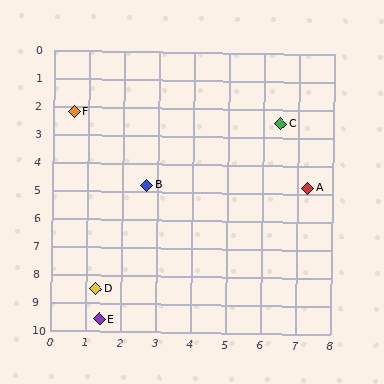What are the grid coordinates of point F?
Point F is at approximately (0.6, 2.2).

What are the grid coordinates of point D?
Point D is at approximately (1.3, 8.5).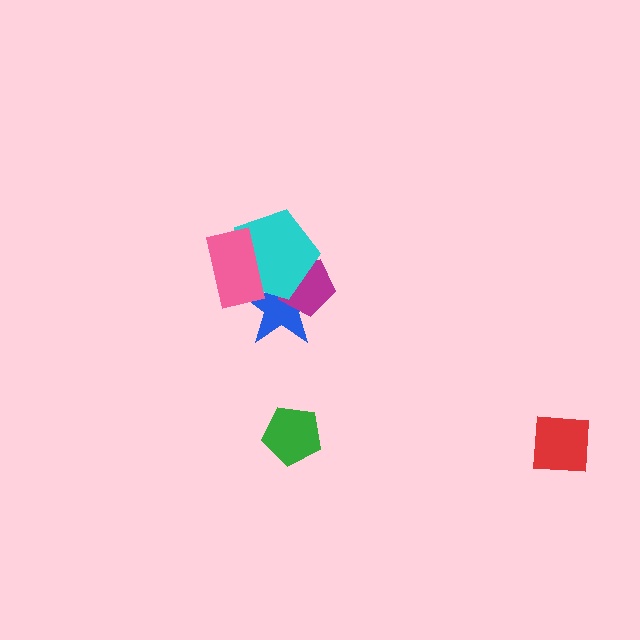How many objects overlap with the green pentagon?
0 objects overlap with the green pentagon.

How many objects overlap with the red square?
0 objects overlap with the red square.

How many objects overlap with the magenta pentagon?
2 objects overlap with the magenta pentagon.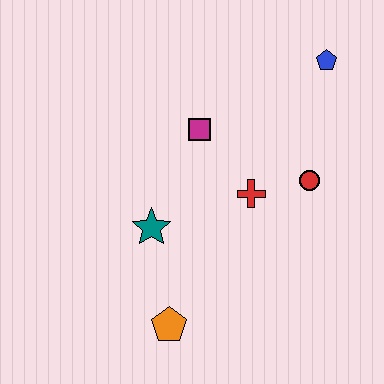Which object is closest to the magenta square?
The red cross is closest to the magenta square.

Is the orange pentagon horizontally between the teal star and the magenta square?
Yes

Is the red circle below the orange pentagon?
No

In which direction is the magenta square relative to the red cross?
The magenta square is above the red cross.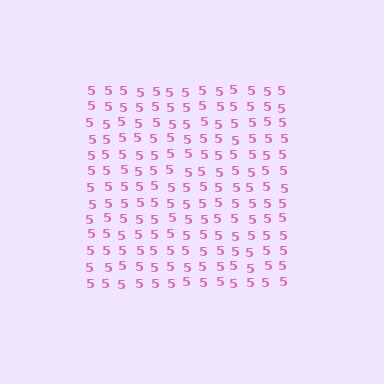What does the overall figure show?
The overall figure shows a square.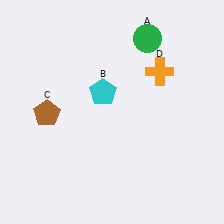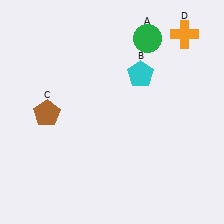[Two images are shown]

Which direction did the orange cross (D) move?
The orange cross (D) moved up.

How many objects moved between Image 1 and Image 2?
2 objects moved between the two images.